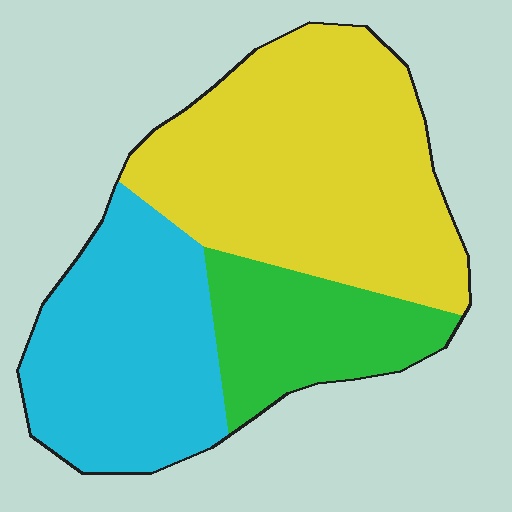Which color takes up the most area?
Yellow, at roughly 50%.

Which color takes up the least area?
Green, at roughly 20%.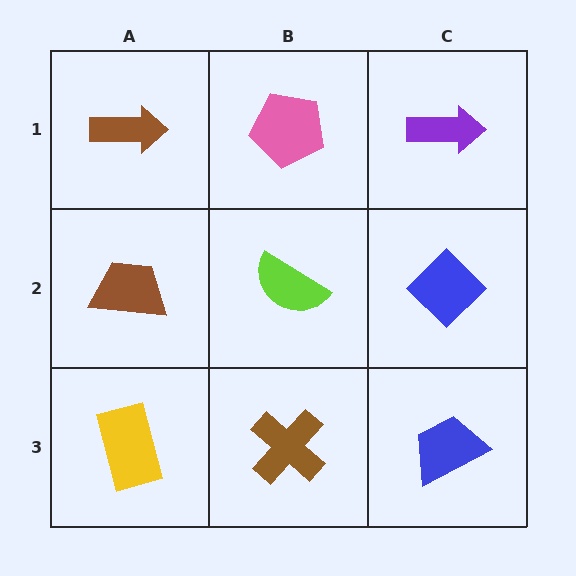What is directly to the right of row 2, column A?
A lime semicircle.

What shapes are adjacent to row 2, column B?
A pink pentagon (row 1, column B), a brown cross (row 3, column B), a brown trapezoid (row 2, column A), a blue diamond (row 2, column C).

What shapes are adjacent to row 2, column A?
A brown arrow (row 1, column A), a yellow rectangle (row 3, column A), a lime semicircle (row 2, column B).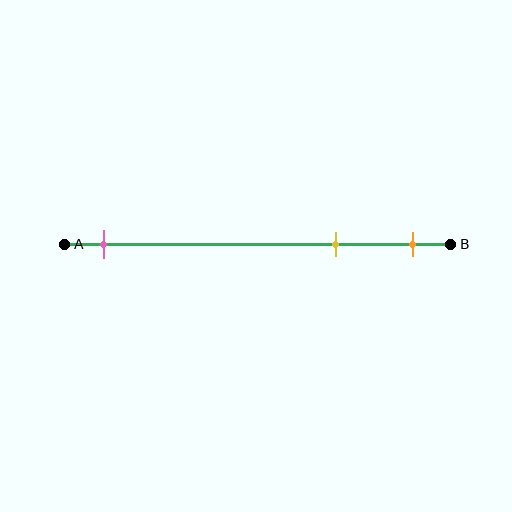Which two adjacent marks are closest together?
The yellow and orange marks are the closest adjacent pair.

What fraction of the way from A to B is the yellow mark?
The yellow mark is approximately 70% (0.7) of the way from A to B.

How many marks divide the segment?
There are 3 marks dividing the segment.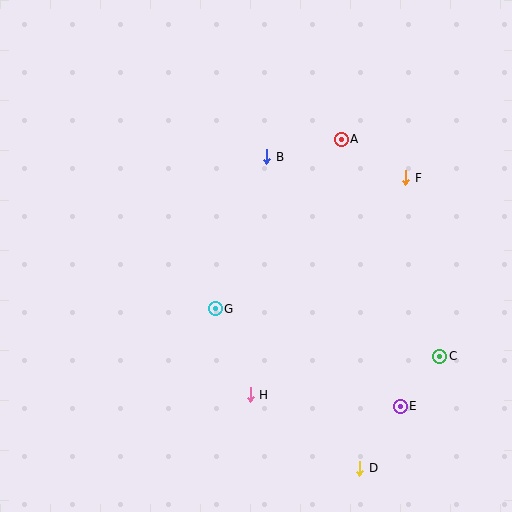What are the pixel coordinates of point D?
Point D is at (360, 468).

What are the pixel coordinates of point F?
Point F is at (406, 178).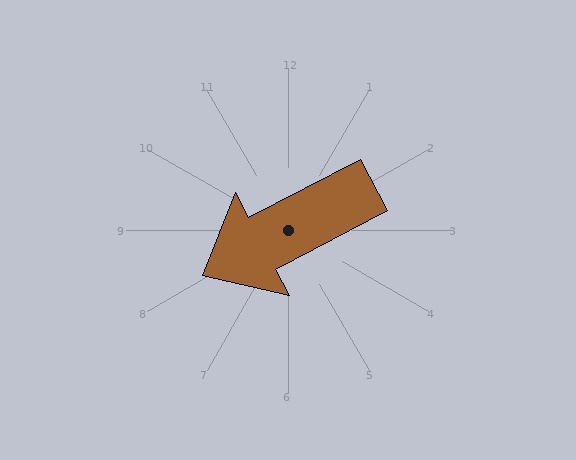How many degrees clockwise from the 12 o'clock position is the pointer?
Approximately 242 degrees.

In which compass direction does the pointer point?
Southwest.